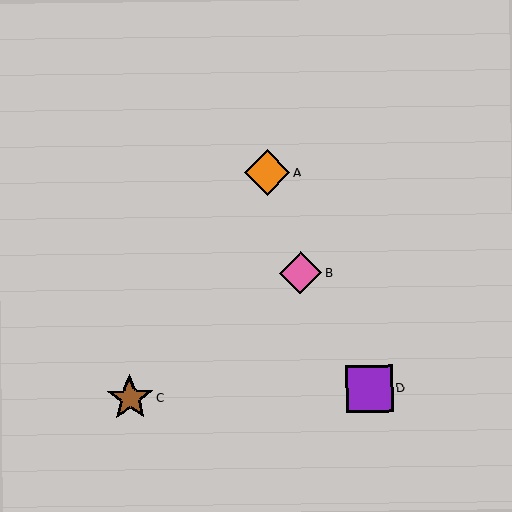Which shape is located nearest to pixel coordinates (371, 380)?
The purple square (labeled D) at (369, 389) is nearest to that location.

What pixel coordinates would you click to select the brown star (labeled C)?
Click at (130, 398) to select the brown star C.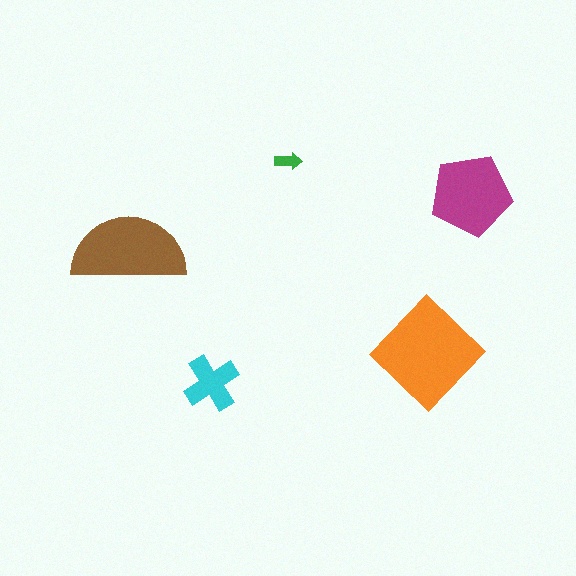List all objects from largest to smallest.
The orange diamond, the brown semicircle, the magenta pentagon, the cyan cross, the green arrow.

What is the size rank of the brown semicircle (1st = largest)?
2nd.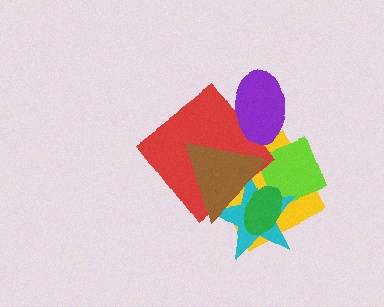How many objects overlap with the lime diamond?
4 objects overlap with the lime diamond.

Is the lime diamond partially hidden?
Yes, it is partially covered by another shape.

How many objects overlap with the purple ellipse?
1 object overlaps with the purple ellipse.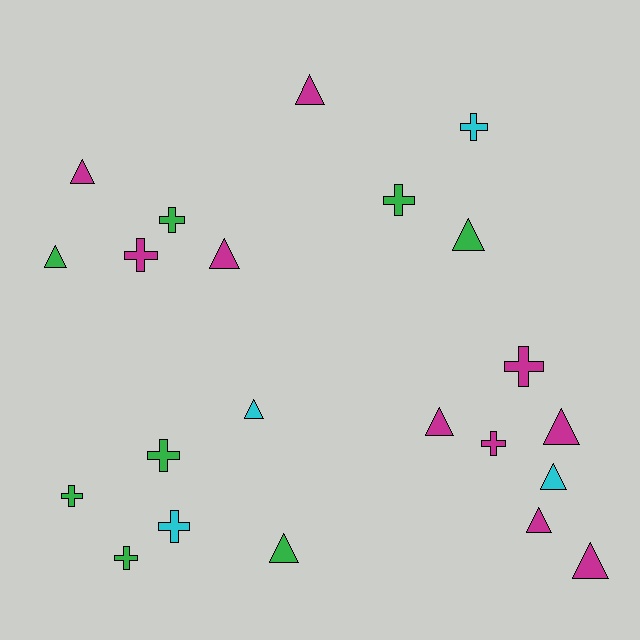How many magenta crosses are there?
There are 3 magenta crosses.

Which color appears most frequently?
Magenta, with 10 objects.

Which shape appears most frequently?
Triangle, with 12 objects.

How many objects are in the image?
There are 22 objects.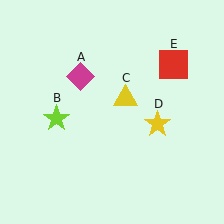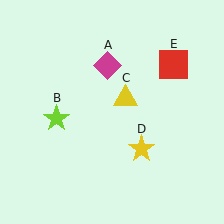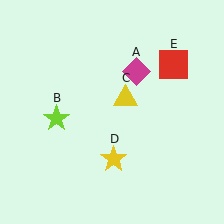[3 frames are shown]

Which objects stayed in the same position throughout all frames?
Lime star (object B) and yellow triangle (object C) and red square (object E) remained stationary.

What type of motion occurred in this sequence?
The magenta diamond (object A), yellow star (object D) rotated clockwise around the center of the scene.